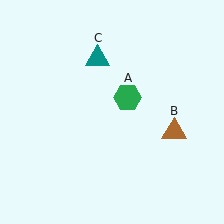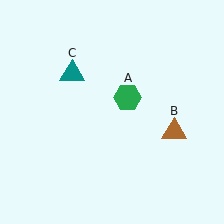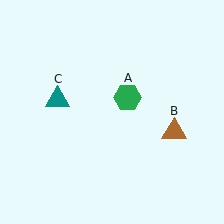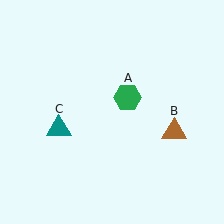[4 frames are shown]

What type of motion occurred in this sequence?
The teal triangle (object C) rotated counterclockwise around the center of the scene.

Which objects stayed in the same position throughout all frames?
Green hexagon (object A) and brown triangle (object B) remained stationary.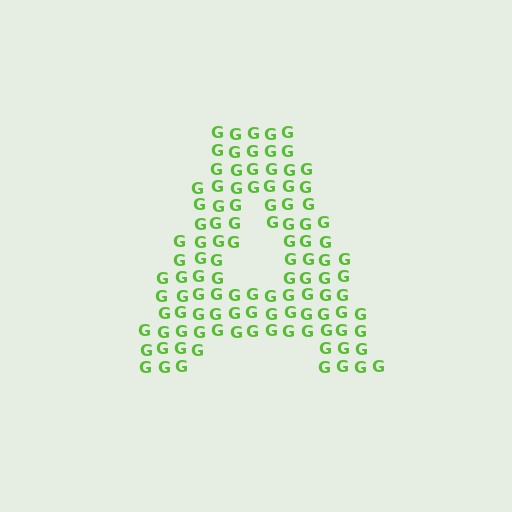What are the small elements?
The small elements are letter G's.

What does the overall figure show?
The overall figure shows the letter A.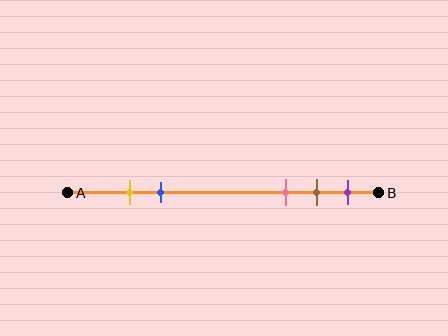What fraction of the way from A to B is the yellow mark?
The yellow mark is approximately 20% (0.2) of the way from A to B.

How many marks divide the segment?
There are 5 marks dividing the segment.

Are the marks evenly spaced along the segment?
No, the marks are not evenly spaced.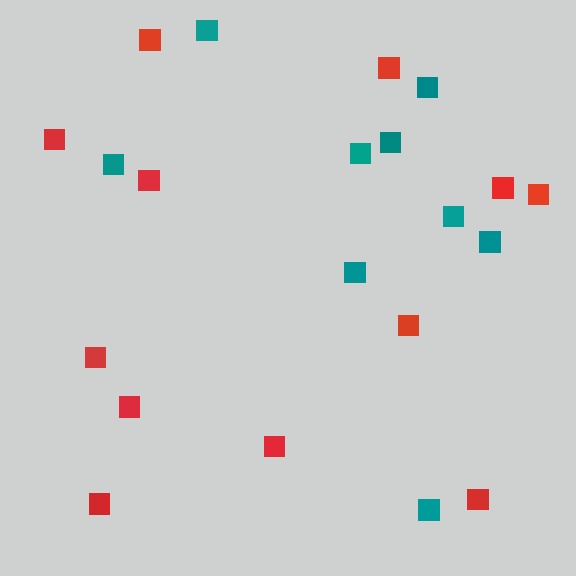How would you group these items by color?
There are 2 groups: one group of teal squares (9) and one group of red squares (12).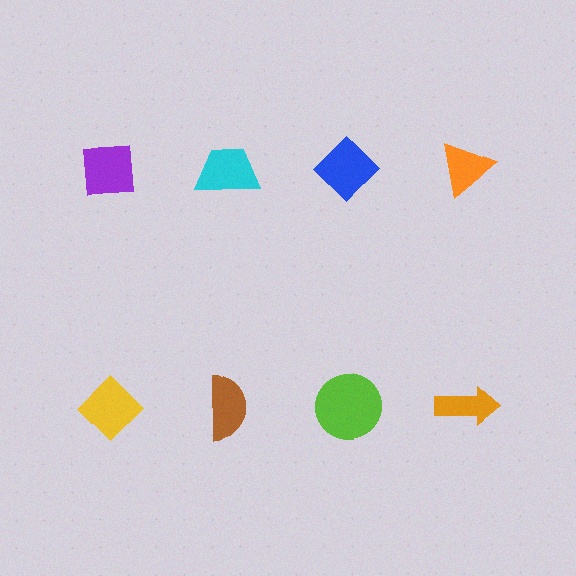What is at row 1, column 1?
A purple square.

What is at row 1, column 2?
A cyan trapezoid.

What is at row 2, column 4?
An orange arrow.